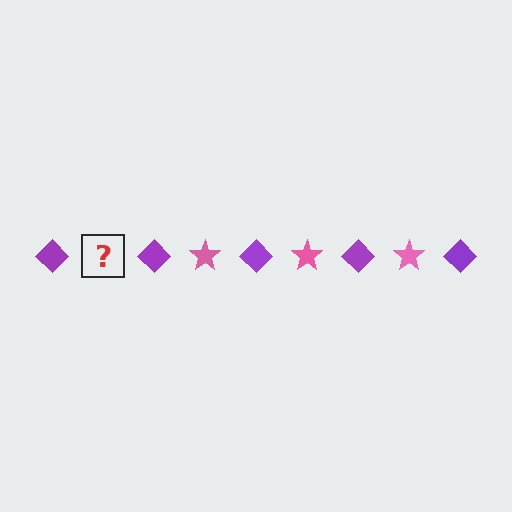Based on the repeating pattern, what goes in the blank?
The blank should be a pink star.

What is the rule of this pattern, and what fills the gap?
The rule is that the pattern alternates between purple diamond and pink star. The gap should be filled with a pink star.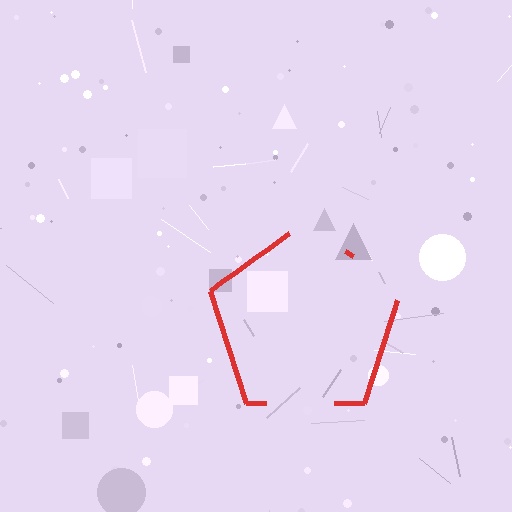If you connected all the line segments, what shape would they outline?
They would outline a pentagon.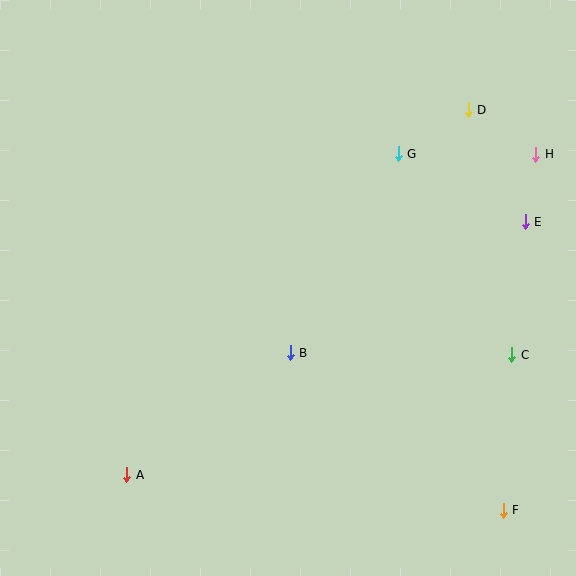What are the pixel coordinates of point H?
Point H is at (536, 154).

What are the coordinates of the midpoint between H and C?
The midpoint between H and C is at (524, 255).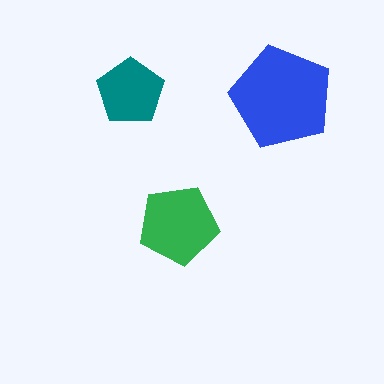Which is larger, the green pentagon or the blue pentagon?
The blue one.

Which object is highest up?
The teal pentagon is topmost.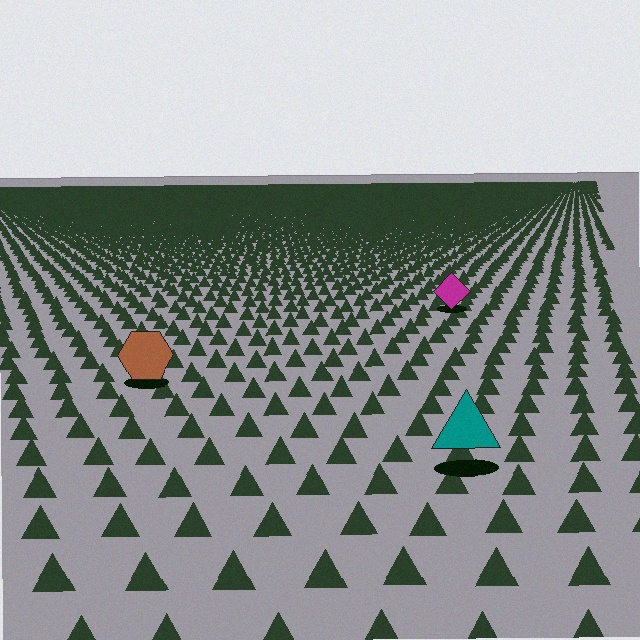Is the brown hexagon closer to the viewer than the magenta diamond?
Yes. The brown hexagon is closer — you can tell from the texture gradient: the ground texture is coarser near it.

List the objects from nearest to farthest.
From nearest to farthest: the teal triangle, the brown hexagon, the magenta diamond.